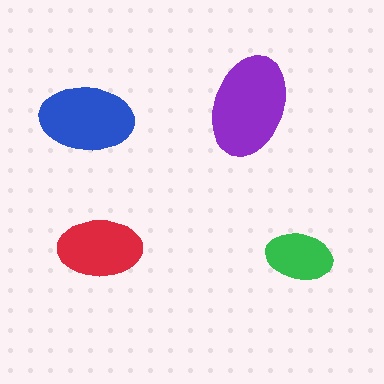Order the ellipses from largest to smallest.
the purple one, the blue one, the red one, the green one.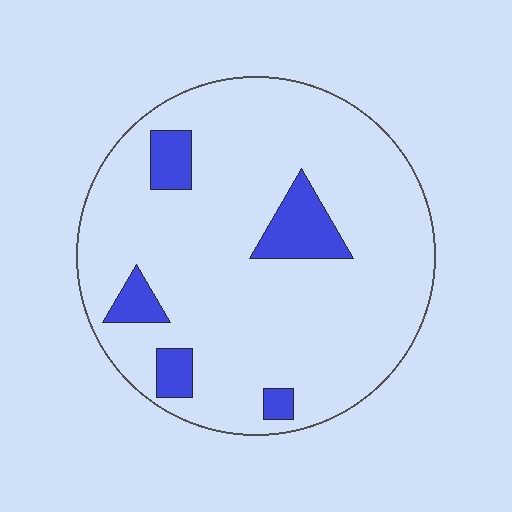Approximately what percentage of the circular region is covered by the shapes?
Approximately 10%.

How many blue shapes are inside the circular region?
5.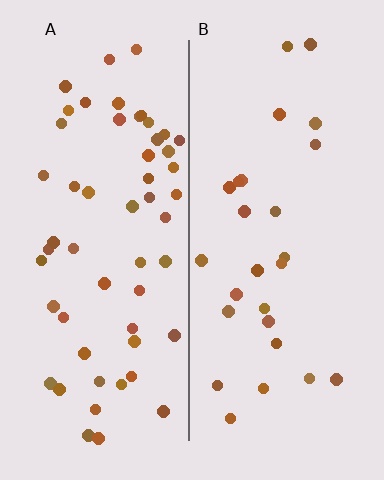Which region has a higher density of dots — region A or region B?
A (the left).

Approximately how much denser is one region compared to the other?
Approximately 2.1× — region A over region B.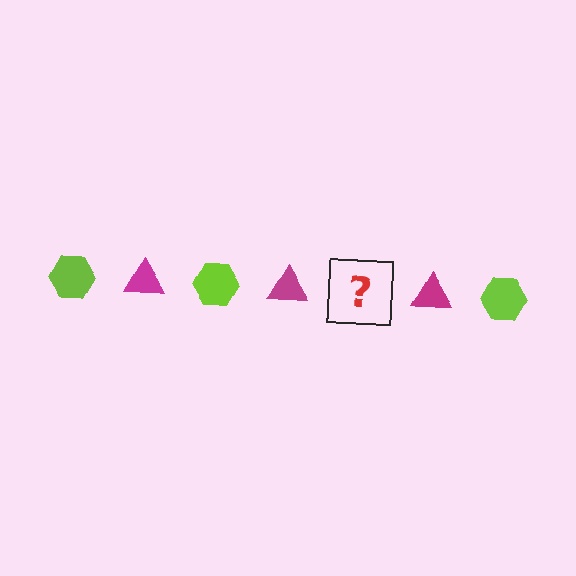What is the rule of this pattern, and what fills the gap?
The rule is that the pattern alternates between lime hexagon and magenta triangle. The gap should be filled with a lime hexagon.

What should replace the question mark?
The question mark should be replaced with a lime hexagon.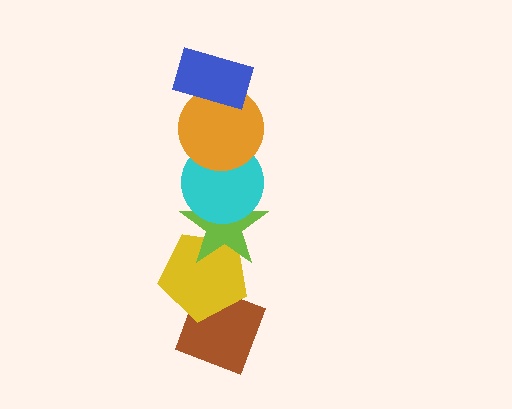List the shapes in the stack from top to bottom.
From top to bottom: the blue rectangle, the orange circle, the cyan circle, the lime star, the yellow pentagon, the brown diamond.